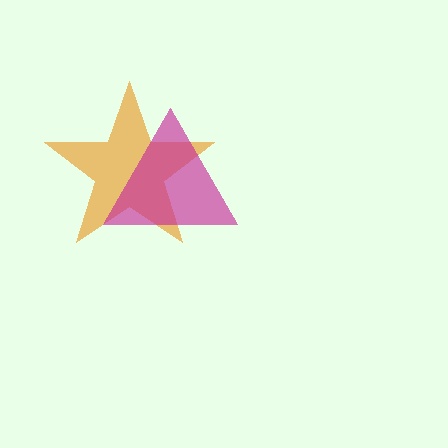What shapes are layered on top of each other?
The layered shapes are: an orange star, a magenta triangle.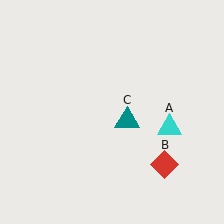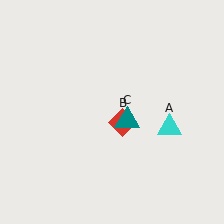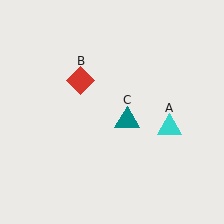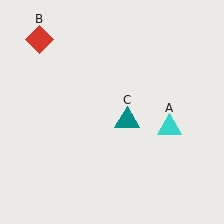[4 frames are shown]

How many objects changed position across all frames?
1 object changed position: red diamond (object B).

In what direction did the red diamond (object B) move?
The red diamond (object B) moved up and to the left.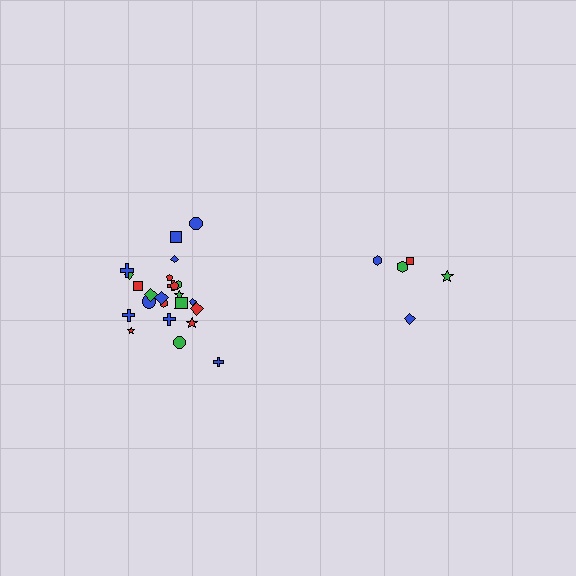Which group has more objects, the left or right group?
The left group.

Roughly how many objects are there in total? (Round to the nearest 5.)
Roughly 30 objects in total.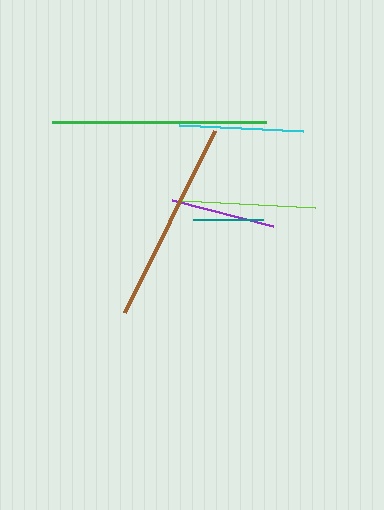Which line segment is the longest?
The green line is the longest at approximately 214 pixels.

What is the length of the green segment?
The green segment is approximately 214 pixels long.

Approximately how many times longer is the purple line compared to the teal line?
The purple line is approximately 1.5 times the length of the teal line.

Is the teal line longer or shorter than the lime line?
The lime line is longer than the teal line.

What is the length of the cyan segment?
The cyan segment is approximately 124 pixels long.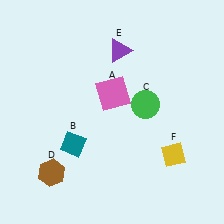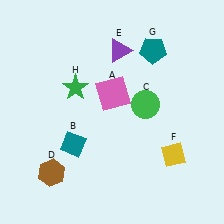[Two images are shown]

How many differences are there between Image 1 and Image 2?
There are 2 differences between the two images.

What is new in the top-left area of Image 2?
A green star (H) was added in the top-left area of Image 2.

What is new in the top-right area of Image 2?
A teal pentagon (G) was added in the top-right area of Image 2.